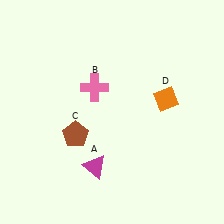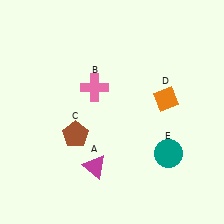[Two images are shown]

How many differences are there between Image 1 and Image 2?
There is 1 difference between the two images.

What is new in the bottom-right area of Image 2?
A teal circle (E) was added in the bottom-right area of Image 2.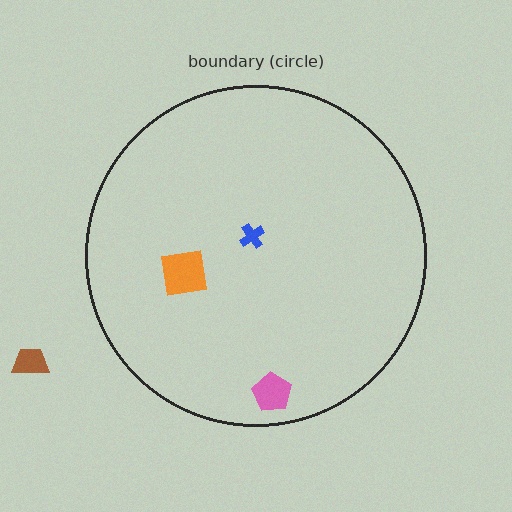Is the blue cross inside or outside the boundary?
Inside.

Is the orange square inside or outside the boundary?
Inside.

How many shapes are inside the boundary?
3 inside, 1 outside.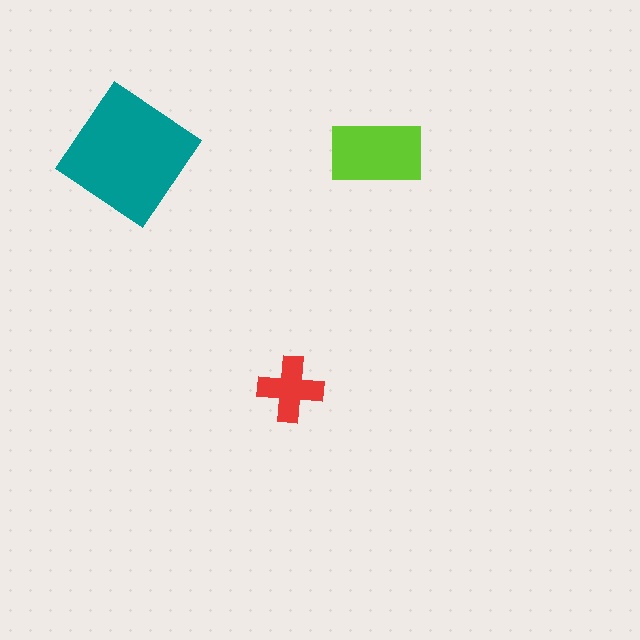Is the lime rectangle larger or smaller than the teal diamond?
Smaller.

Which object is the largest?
The teal diamond.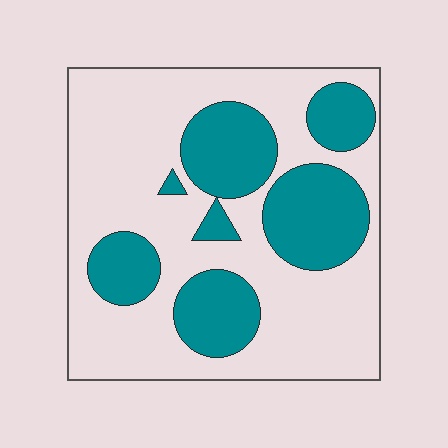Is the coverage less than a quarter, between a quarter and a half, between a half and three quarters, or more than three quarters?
Between a quarter and a half.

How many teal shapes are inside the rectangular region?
7.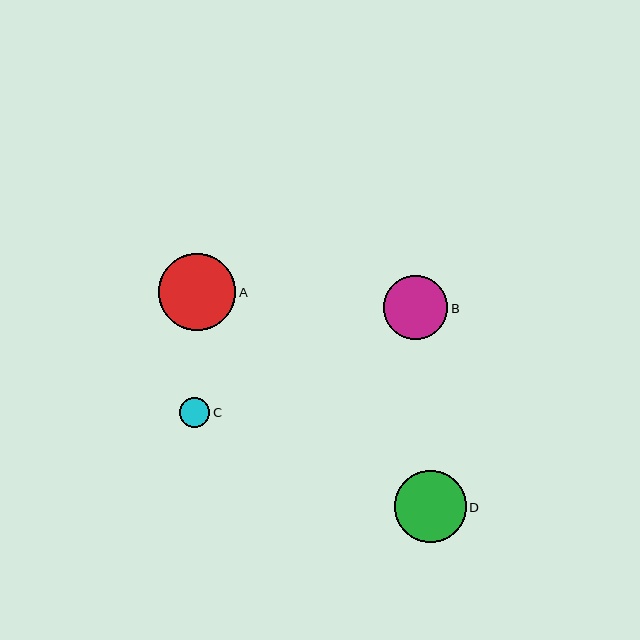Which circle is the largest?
Circle A is the largest with a size of approximately 77 pixels.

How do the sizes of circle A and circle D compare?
Circle A and circle D are approximately the same size.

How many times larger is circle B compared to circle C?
Circle B is approximately 2.1 times the size of circle C.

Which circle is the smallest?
Circle C is the smallest with a size of approximately 30 pixels.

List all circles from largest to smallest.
From largest to smallest: A, D, B, C.